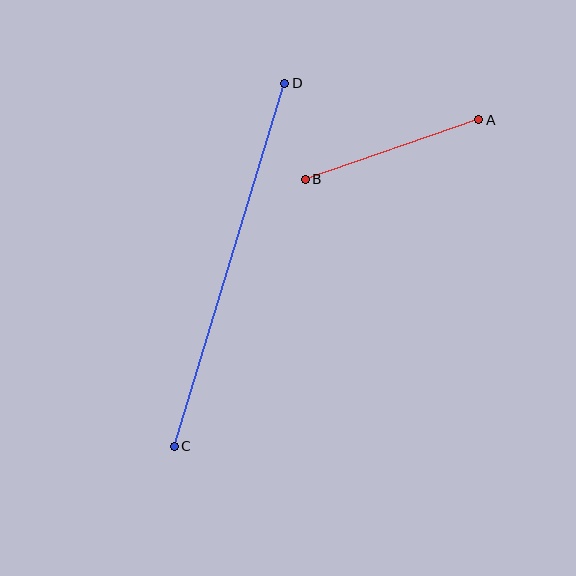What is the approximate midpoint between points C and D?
The midpoint is at approximately (229, 265) pixels.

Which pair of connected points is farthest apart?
Points C and D are farthest apart.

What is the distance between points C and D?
The distance is approximately 379 pixels.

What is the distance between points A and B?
The distance is approximately 183 pixels.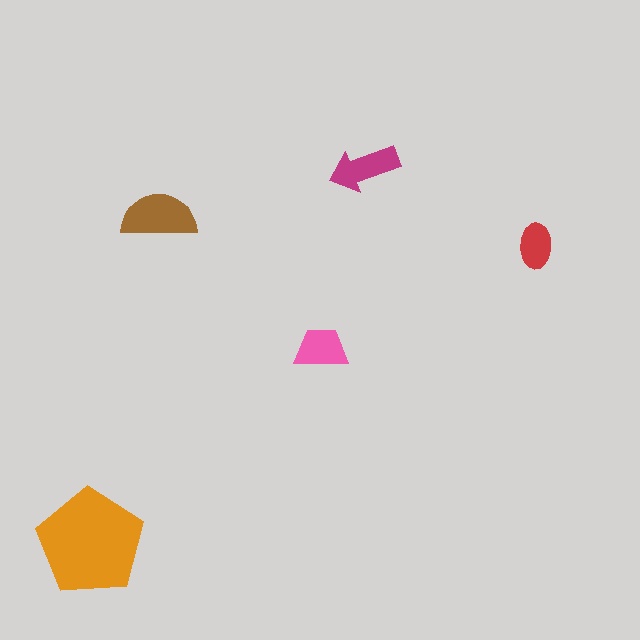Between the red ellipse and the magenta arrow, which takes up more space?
The magenta arrow.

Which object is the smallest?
The red ellipse.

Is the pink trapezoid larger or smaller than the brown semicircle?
Smaller.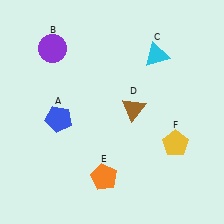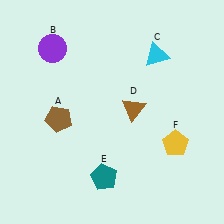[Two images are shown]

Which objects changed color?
A changed from blue to brown. E changed from orange to teal.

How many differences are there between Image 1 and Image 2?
There are 2 differences between the two images.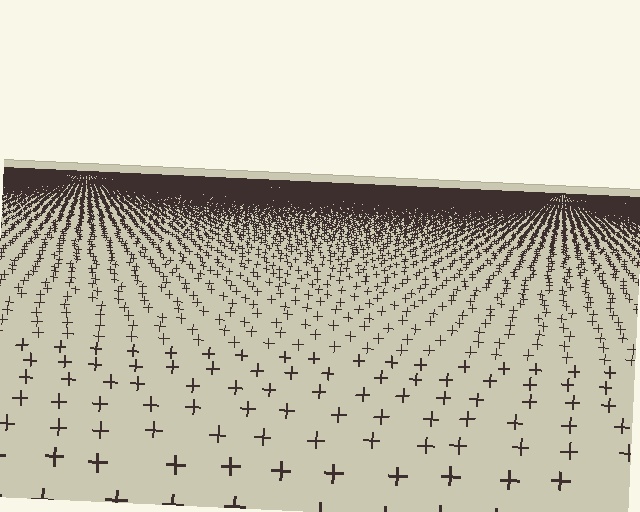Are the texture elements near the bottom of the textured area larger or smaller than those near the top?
Larger. Near the bottom, elements are closer to the viewer and appear at a bigger on-screen size.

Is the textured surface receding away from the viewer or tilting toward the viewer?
The surface is receding away from the viewer. Texture elements get smaller and denser toward the top.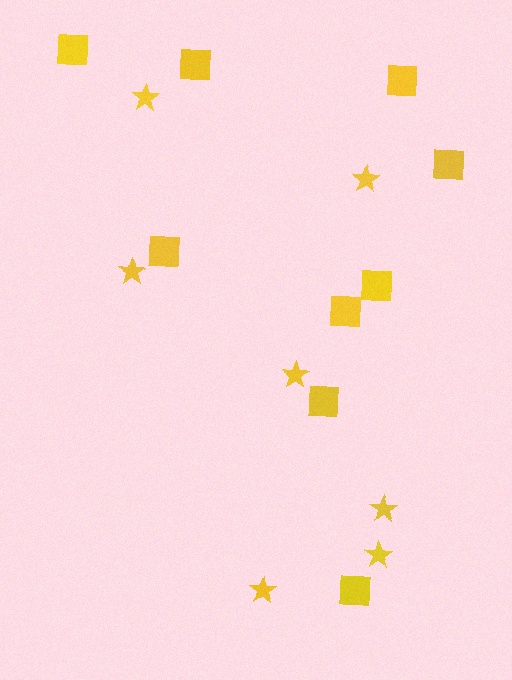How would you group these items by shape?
There are 2 groups: one group of squares (9) and one group of stars (7).